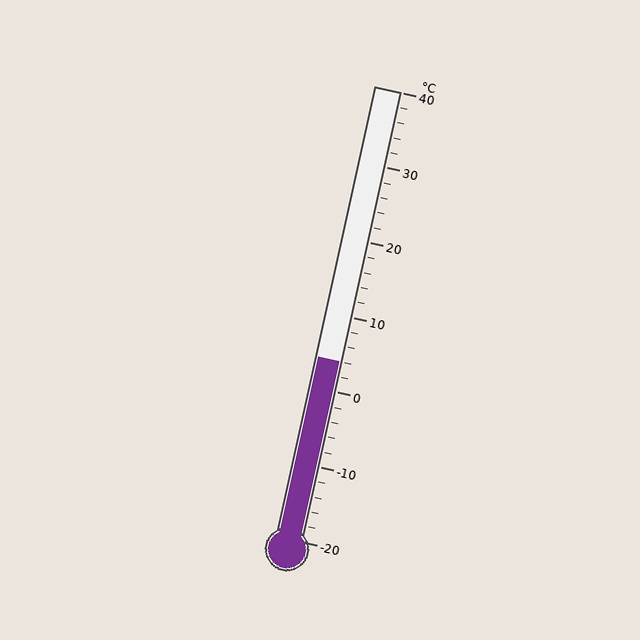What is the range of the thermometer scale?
The thermometer scale ranges from -20°C to 40°C.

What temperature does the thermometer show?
The thermometer shows approximately 4°C.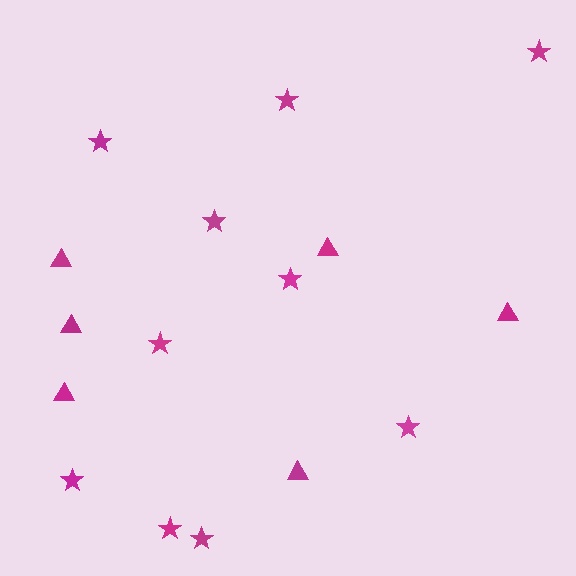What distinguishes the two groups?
There are 2 groups: one group of triangles (6) and one group of stars (10).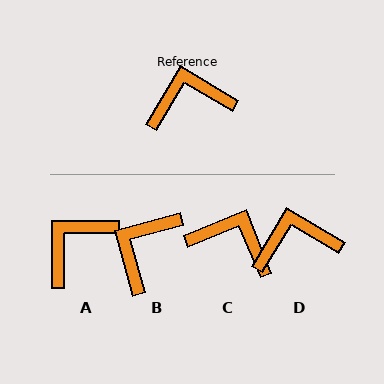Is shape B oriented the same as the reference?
No, it is off by about 46 degrees.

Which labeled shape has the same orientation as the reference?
D.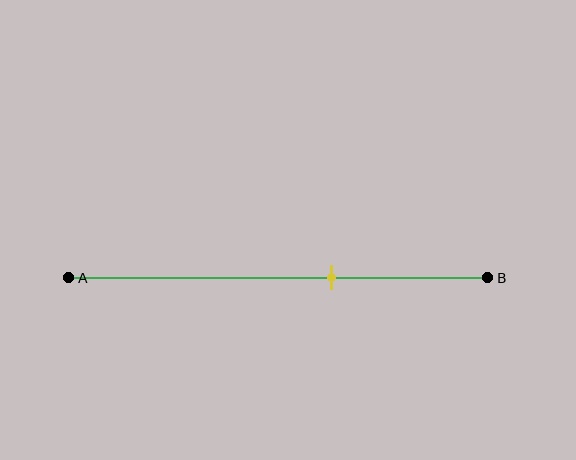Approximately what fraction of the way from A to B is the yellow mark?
The yellow mark is approximately 65% of the way from A to B.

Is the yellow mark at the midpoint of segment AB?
No, the mark is at about 65% from A, not at the 50% midpoint.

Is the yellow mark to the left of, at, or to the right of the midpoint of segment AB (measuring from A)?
The yellow mark is to the right of the midpoint of segment AB.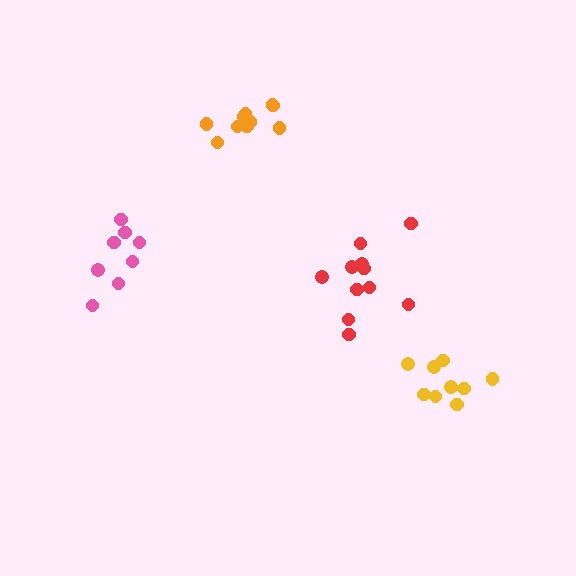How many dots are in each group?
Group 1: 8 dots, Group 2: 11 dots, Group 3: 10 dots, Group 4: 9 dots (38 total).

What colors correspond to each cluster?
The clusters are colored: pink, red, orange, yellow.